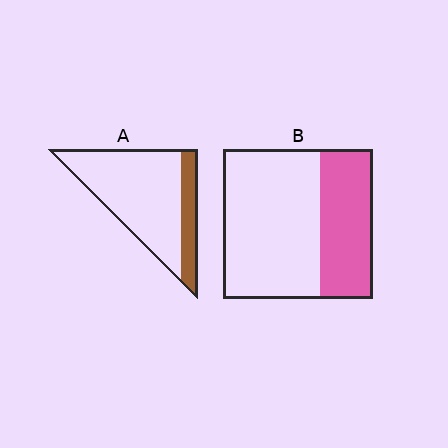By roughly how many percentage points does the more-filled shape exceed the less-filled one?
By roughly 15 percentage points (B over A).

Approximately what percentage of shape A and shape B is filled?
A is approximately 20% and B is approximately 35%.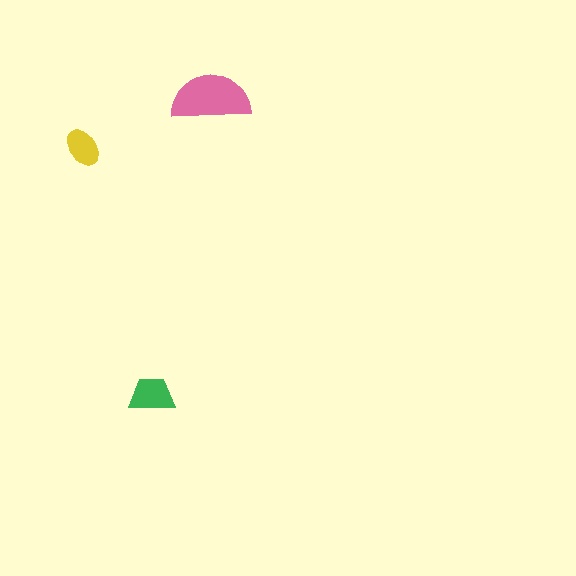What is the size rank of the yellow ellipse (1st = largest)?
3rd.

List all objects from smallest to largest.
The yellow ellipse, the green trapezoid, the pink semicircle.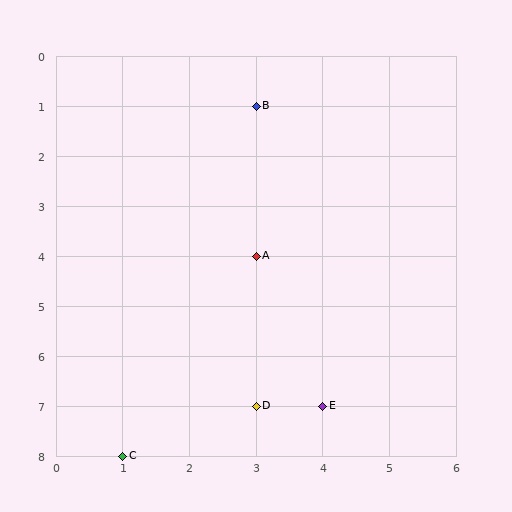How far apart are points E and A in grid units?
Points E and A are 1 column and 3 rows apart (about 3.2 grid units diagonally).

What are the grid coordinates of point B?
Point B is at grid coordinates (3, 1).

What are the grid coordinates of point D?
Point D is at grid coordinates (3, 7).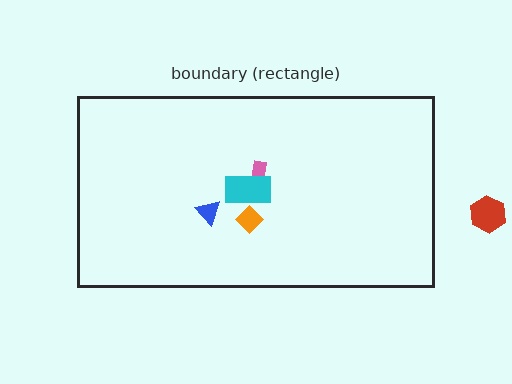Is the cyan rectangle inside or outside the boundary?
Inside.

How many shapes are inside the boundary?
4 inside, 1 outside.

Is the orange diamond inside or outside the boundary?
Inside.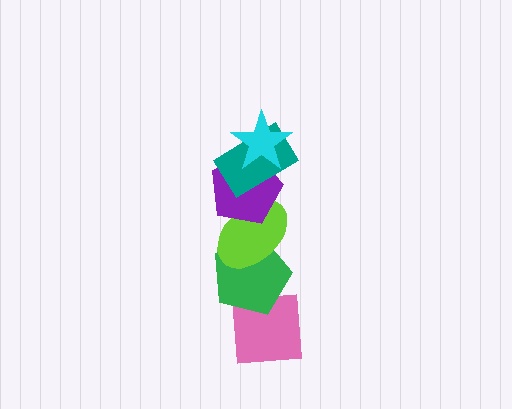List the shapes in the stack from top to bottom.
From top to bottom: the cyan star, the teal rectangle, the purple pentagon, the lime ellipse, the green pentagon, the pink square.